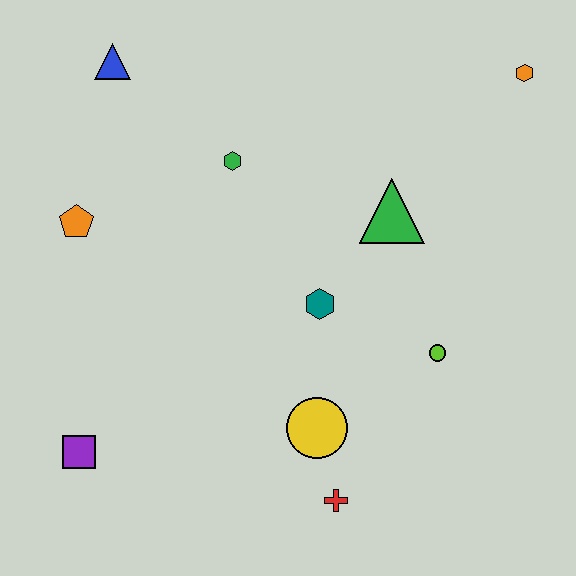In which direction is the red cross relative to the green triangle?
The red cross is below the green triangle.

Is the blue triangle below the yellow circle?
No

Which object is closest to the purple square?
The orange pentagon is closest to the purple square.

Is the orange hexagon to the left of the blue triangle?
No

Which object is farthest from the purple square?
The orange hexagon is farthest from the purple square.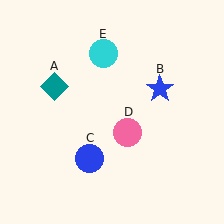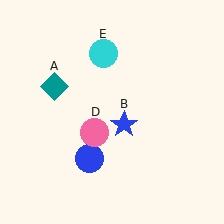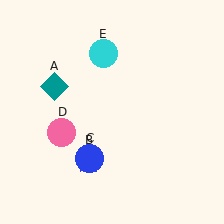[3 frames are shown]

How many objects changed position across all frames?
2 objects changed position: blue star (object B), pink circle (object D).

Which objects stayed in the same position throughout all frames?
Teal diamond (object A) and blue circle (object C) and cyan circle (object E) remained stationary.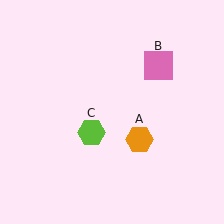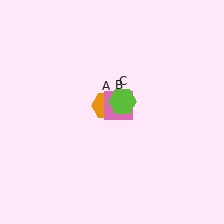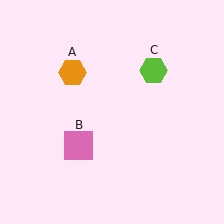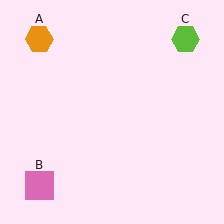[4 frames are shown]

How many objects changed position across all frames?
3 objects changed position: orange hexagon (object A), pink square (object B), lime hexagon (object C).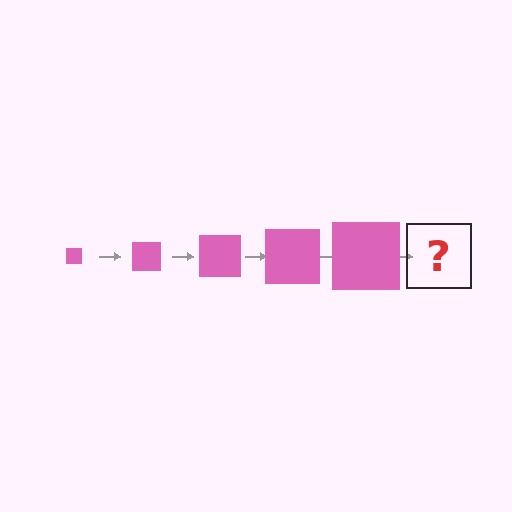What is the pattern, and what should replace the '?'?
The pattern is that the square gets progressively larger each step. The '?' should be a pink square, larger than the previous one.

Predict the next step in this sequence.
The next step is a pink square, larger than the previous one.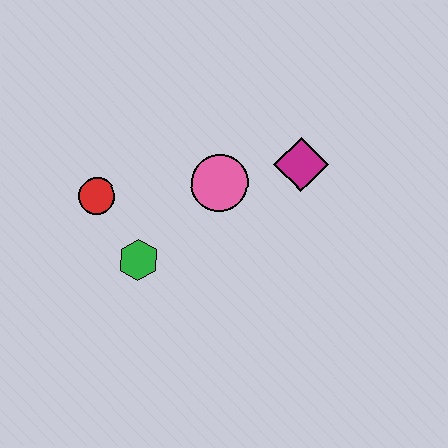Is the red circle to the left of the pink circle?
Yes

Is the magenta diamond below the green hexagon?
No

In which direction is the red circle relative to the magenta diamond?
The red circle is to the left of the magenta diamond.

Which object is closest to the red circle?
The green hexagon is closest to the red circle.